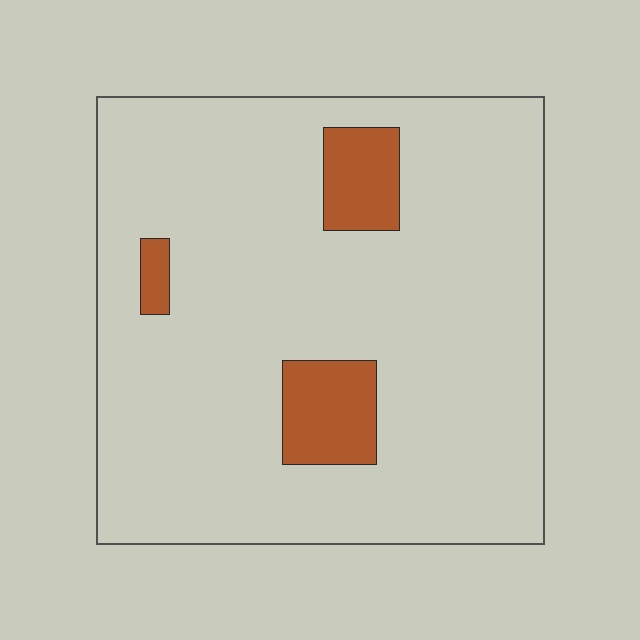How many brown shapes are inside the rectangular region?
3.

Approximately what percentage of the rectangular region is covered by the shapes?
Approximately 10%.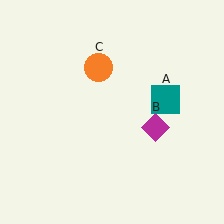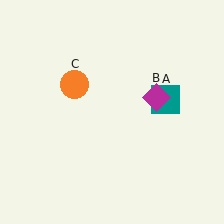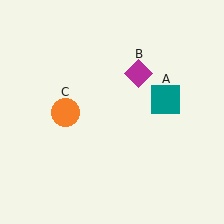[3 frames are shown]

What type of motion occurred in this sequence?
The magenta diamond (object B), orange circle (object C) rotated counterclockwise around the center of the scene.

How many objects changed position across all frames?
2 objects changed position: magenta diamond (object B), orange circle (object C).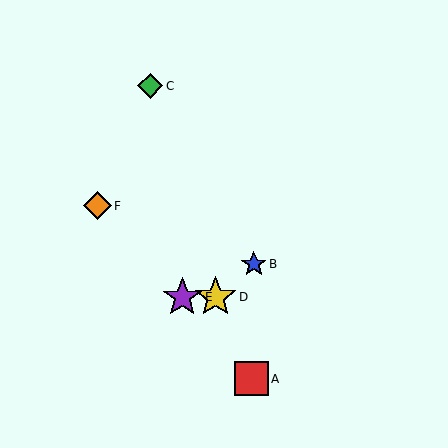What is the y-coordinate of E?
Object E is at y≈297.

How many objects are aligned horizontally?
2 objects (D, E) are aligned horizontally.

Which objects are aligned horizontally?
Objects D, E are aligned horizontally.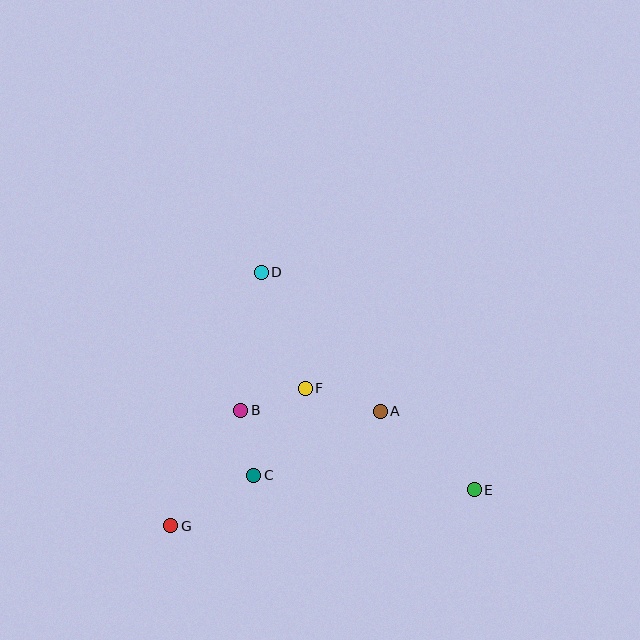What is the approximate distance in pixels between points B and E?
The distance between B and E is approximately 247 pixels.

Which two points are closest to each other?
Points B and C are closest to each other.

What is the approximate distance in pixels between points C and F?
The distance between C and F is approximately 101 pixels.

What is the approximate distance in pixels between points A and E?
The distance between A and E is approximately 123 pixels.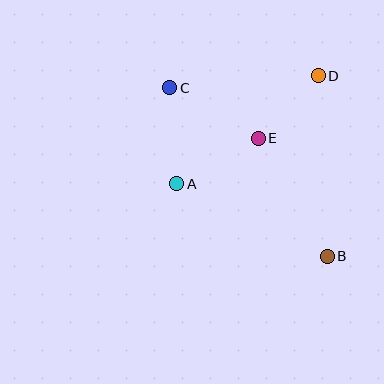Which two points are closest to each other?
Points D and E are closest to each other.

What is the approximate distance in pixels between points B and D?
The distance between B and D is approximately 181 pixels.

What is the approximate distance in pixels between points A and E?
The distance between A and E is approximately 93 pixels.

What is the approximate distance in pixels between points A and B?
The distance between A and B is approximately 167 pixels.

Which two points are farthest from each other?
Points B and C are farthest from each other.